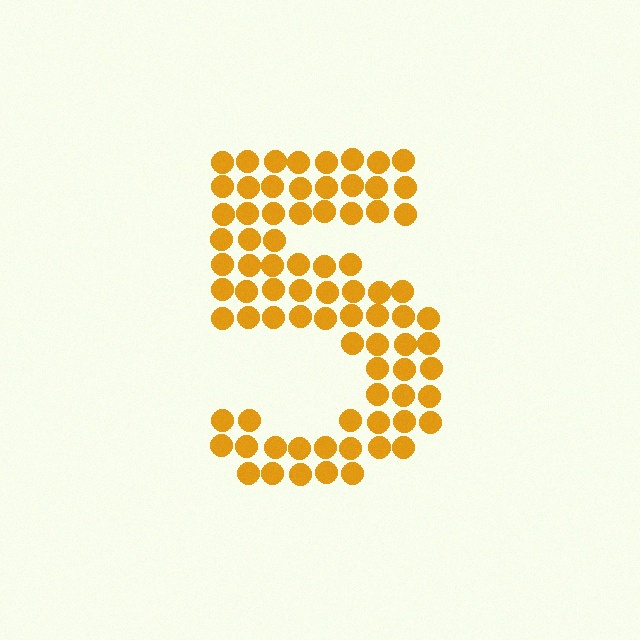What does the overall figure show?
The overall figure shows the digit 5.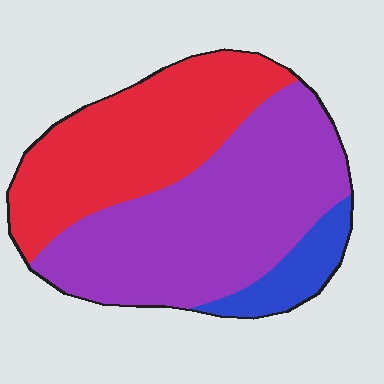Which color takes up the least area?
Blue, at roughly 10%.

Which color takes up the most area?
Purple, at roughly 50%.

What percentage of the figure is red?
Red covers around 40% of the figure.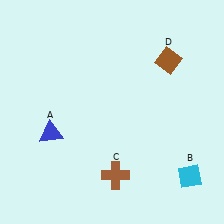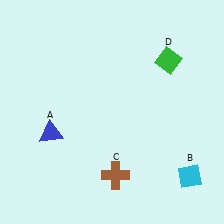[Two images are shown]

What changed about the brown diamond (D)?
In Image 1, D is brown. In Image 2, it changed to green.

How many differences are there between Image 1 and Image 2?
There is 1 difference between the two images.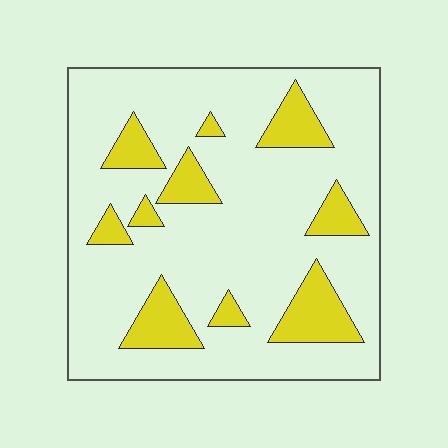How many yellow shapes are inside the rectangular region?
10.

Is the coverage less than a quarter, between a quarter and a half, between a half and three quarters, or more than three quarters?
Less than a quarter.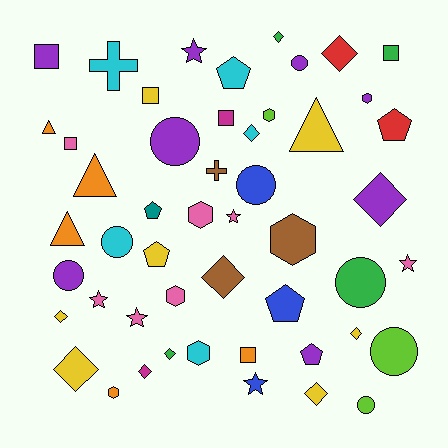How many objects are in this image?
There are 50 objects.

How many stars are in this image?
There are 6 stars.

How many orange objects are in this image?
There are 5 orange objects.